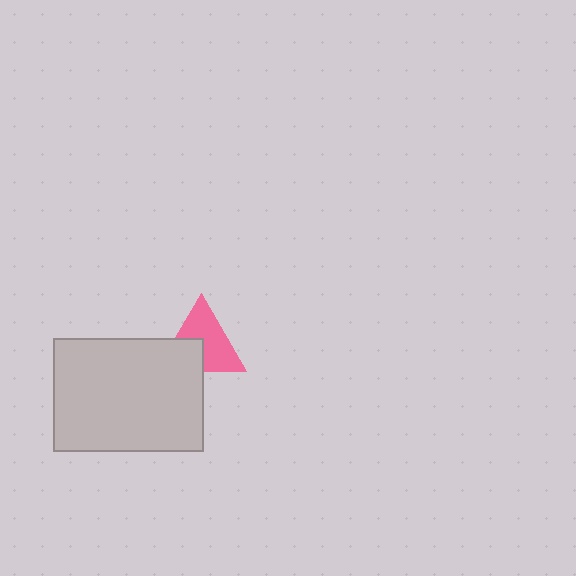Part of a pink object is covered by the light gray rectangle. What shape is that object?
It is a triangle.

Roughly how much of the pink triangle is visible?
About half of it is visible (roughly 64%).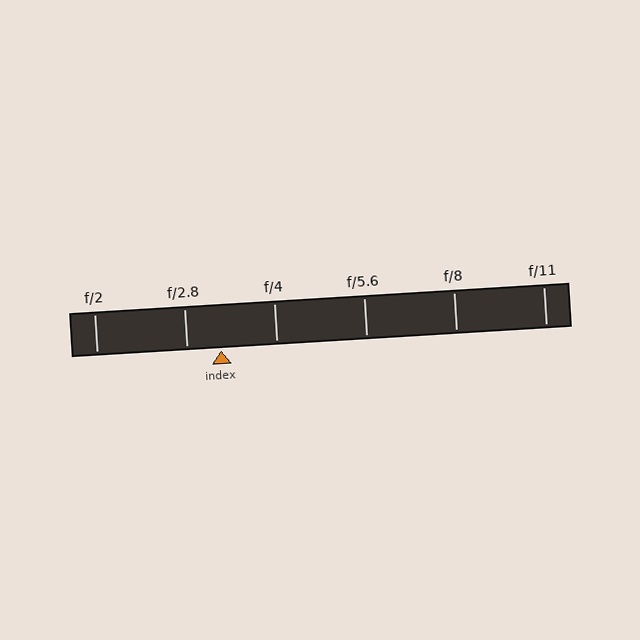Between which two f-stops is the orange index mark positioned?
The index mark is between f/2.8 and f/4.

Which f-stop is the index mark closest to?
The index mark is closest to f/2.8.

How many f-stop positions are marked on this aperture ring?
There are 6 f-stop positions marked.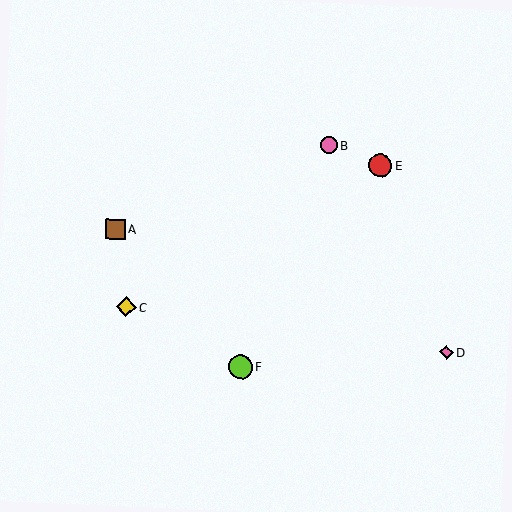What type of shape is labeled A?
Shape A is a brown square.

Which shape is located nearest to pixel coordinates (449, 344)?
The pink diamond (labeled D) at (446, 352) is nearest to that location.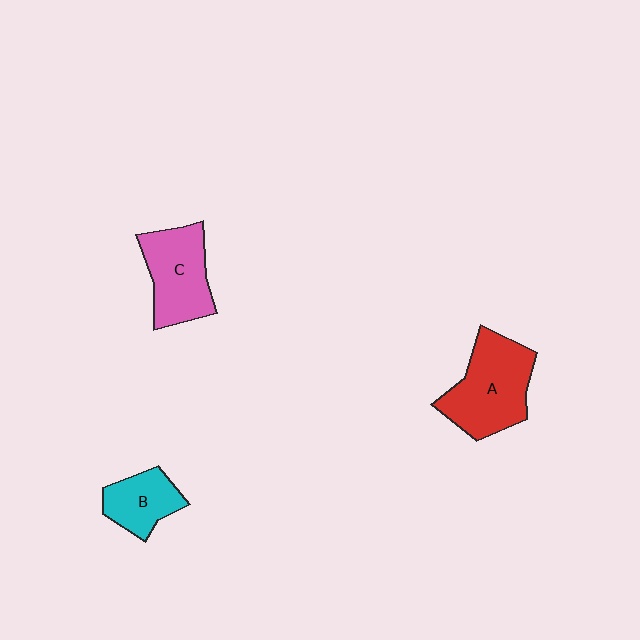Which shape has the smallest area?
Shape B (cyan).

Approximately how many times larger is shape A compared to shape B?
Approximately 1.8 times.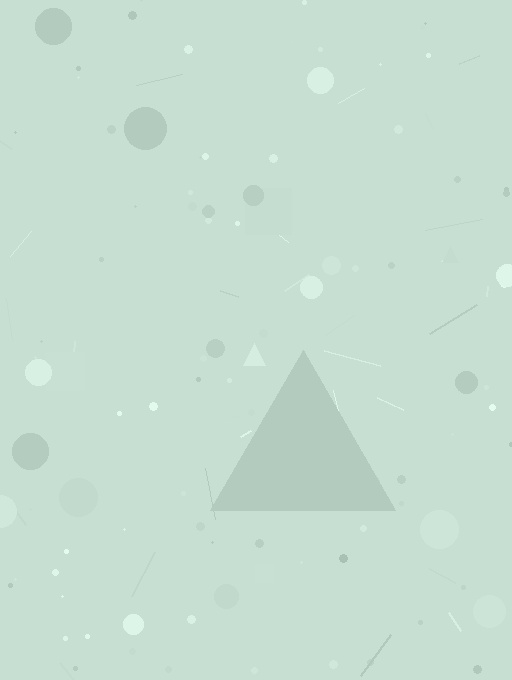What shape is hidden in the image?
A triangle is hidden in the image.